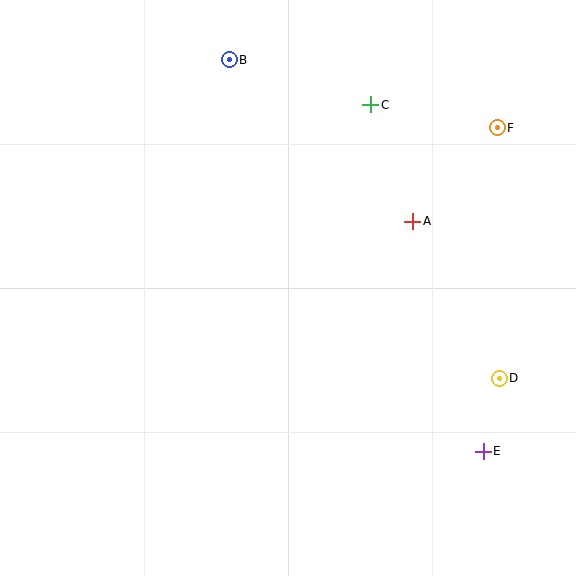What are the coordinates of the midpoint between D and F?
The midpoint between D and F is at (498, 253).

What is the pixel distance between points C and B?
The distance between C and B is 149 pixels.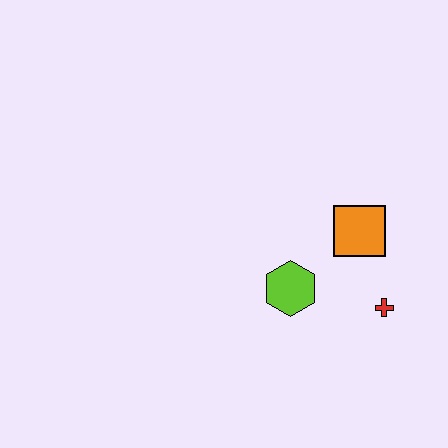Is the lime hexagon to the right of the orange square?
No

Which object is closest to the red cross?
The orange square is closest to the red cross.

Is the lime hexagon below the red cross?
No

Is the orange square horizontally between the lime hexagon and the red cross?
Yes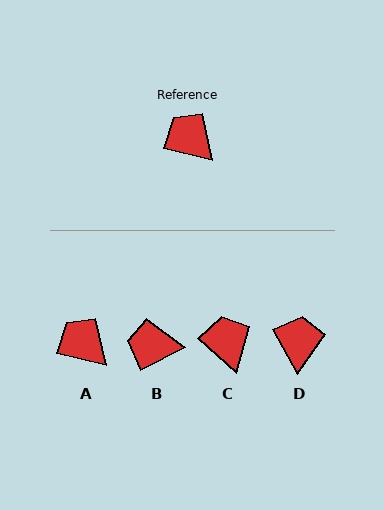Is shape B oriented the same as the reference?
No, it is off by about 41 degrees.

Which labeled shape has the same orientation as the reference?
A.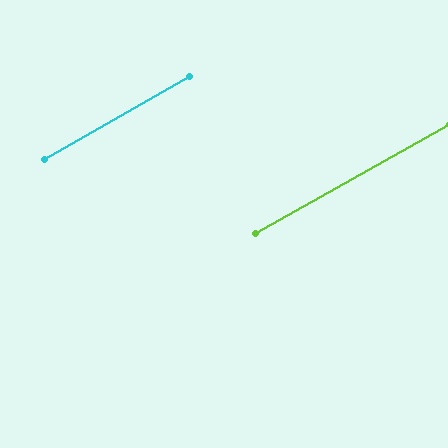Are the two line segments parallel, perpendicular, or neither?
Parallel — their directions differ by only 0.1°.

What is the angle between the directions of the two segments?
Approximately 0 degrees.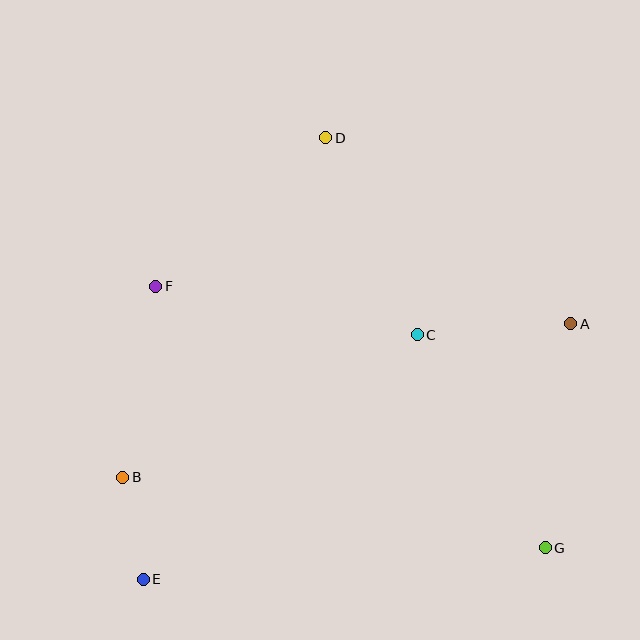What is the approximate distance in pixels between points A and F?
The distance between A and F is approximately 416 pixels.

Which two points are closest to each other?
Points B and E are closest to each other.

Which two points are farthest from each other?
Points A and E are farthest from each other.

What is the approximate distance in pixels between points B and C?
The distance between B and C is approximately 327 pixels.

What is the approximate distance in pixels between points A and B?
The distance between A and B is approximately 473 pixels.